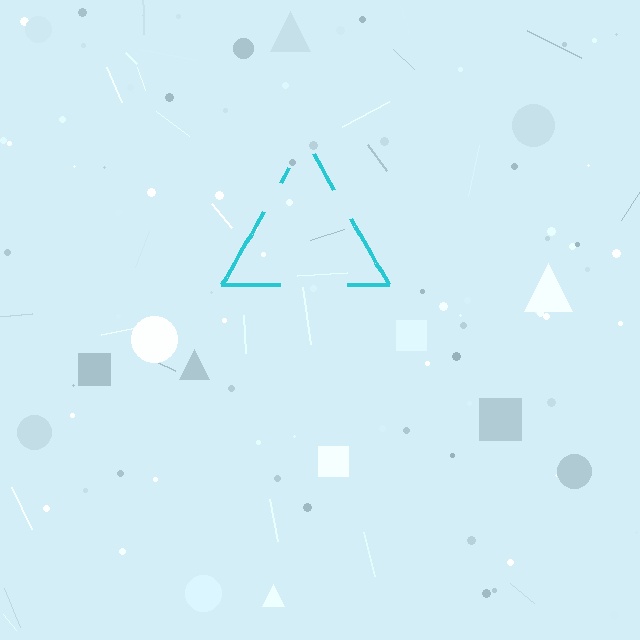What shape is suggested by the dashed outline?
The dashed outline suggests a triangle.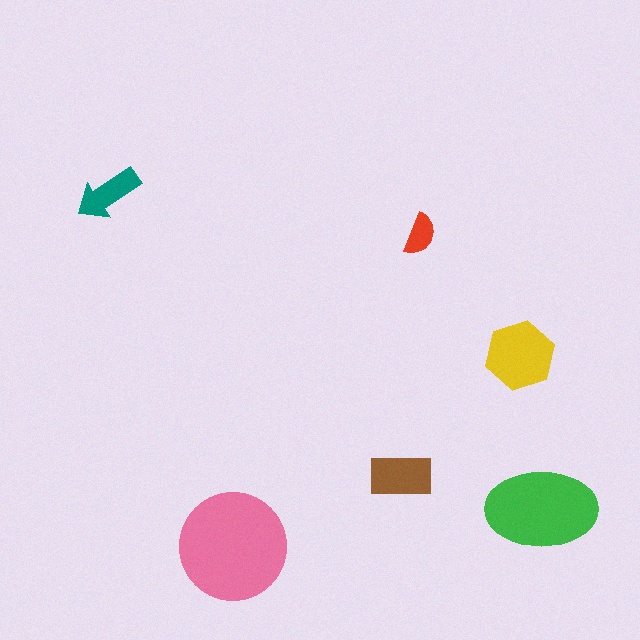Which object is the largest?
The pink circle.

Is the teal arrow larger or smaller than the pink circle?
Smaller.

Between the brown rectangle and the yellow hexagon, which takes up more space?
The yellow hexagon.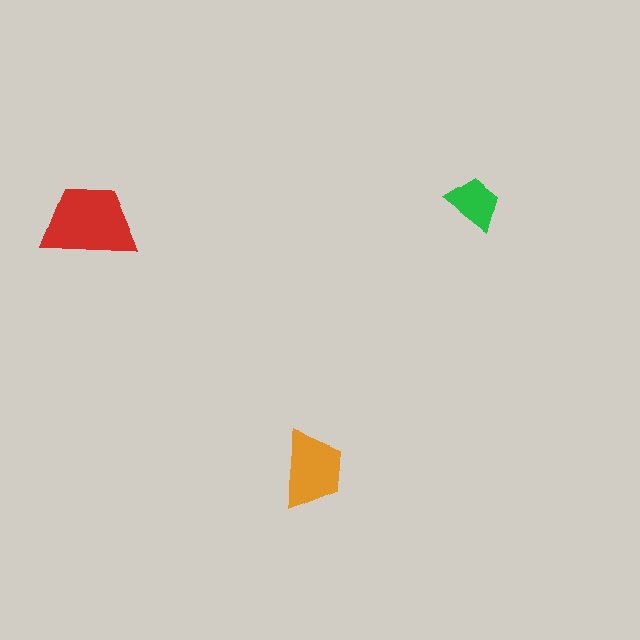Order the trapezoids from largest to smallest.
the red one, the orange one, the green one.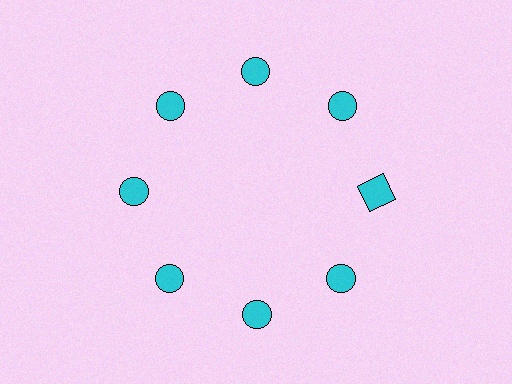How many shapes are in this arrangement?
There are 8 shapes arranged in a ring pattern.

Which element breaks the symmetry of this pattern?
The cyan square at roughly the 3 o'clock position breaks the symmetry. All other shapes are cyan circles.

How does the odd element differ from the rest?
It has a different shape: square instead of circle.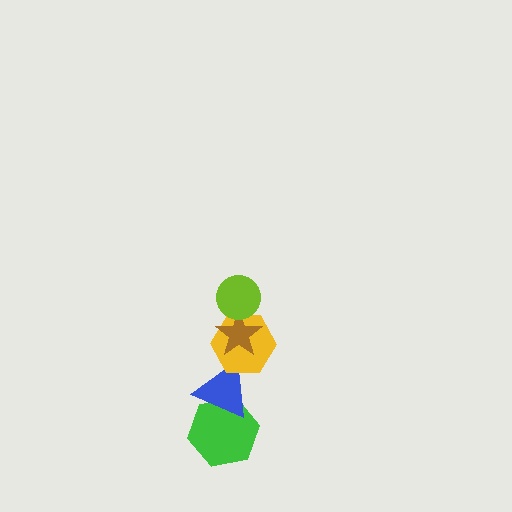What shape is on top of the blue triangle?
The yellow hexagon is on top of the blue triangle.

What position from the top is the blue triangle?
The blue triangle is 4th from the top.